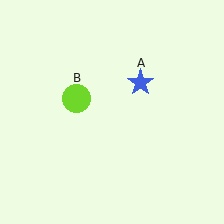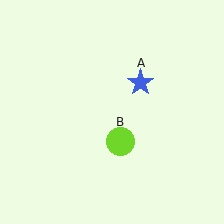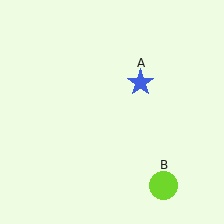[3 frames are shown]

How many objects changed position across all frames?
1 object changed position: lime circle (object B).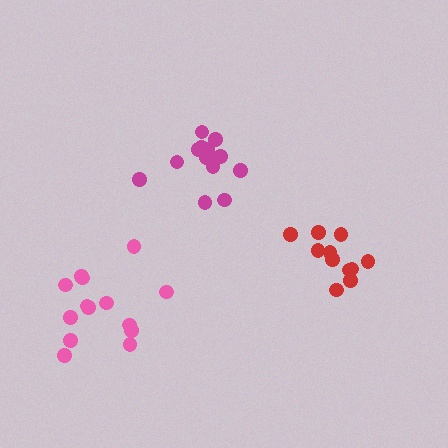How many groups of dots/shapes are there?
There are 3 groups.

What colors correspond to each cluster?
The clusters are colored: magenta, pink, red.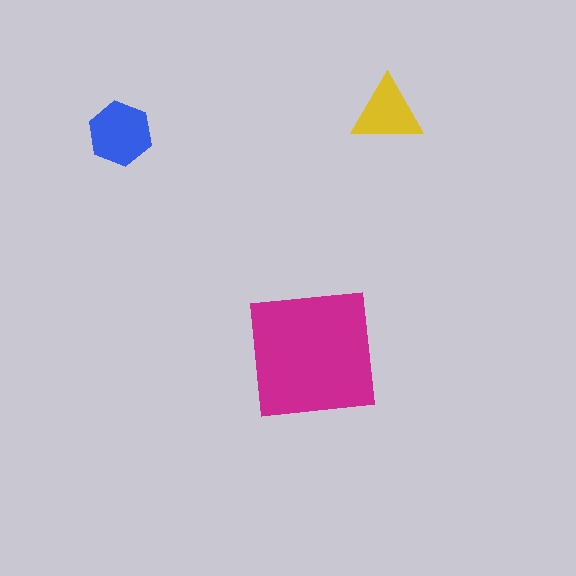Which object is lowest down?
The magenta square is bottommost.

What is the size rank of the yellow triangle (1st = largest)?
3rd.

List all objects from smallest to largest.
The yellow triangle, the blue hexagon, the magenta square.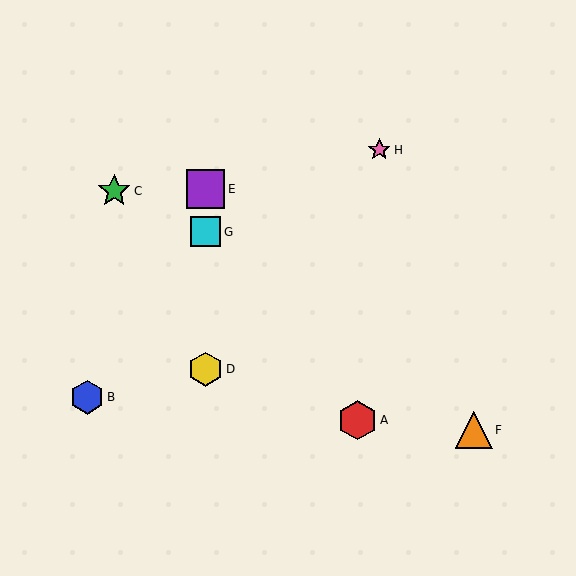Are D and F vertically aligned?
No, D is at x≈206 and F is at x≈474.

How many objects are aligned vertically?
3 objects (D, E, G) are aligned vertically.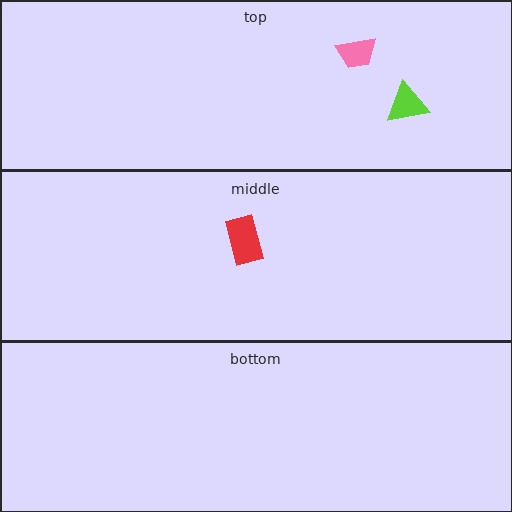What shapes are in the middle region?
The red rectangle.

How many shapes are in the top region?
2.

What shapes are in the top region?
The lime triangle, the pink trapezoid.